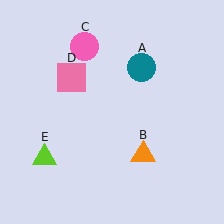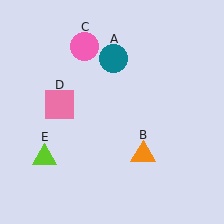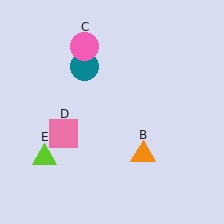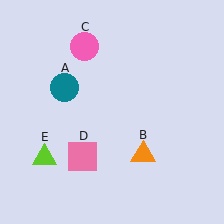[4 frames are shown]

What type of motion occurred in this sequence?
The teal circle (object A), pink square (object D) rotated counterclockwise around the center of the scene.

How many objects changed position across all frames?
2 objects changed position: teal circle (object A), pink square (object D).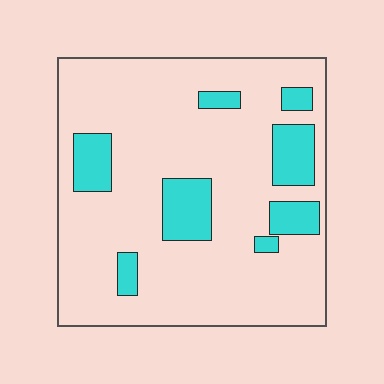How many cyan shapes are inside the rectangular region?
8.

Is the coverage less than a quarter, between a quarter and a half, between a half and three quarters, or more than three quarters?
Less than a quarter.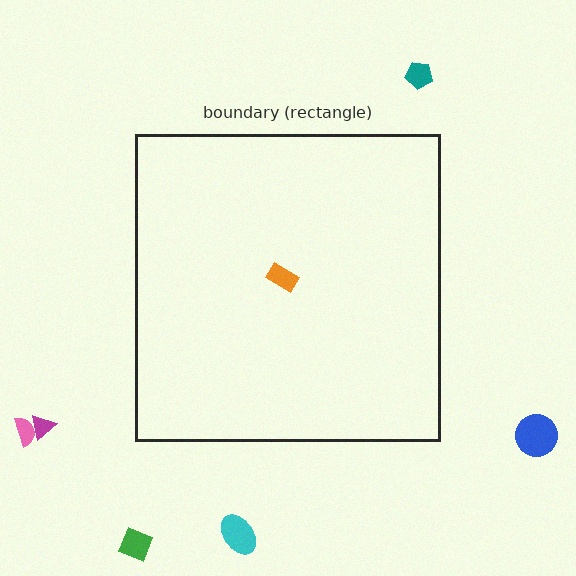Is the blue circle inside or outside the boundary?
Outside.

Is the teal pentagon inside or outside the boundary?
Outside.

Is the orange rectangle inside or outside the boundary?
Inside.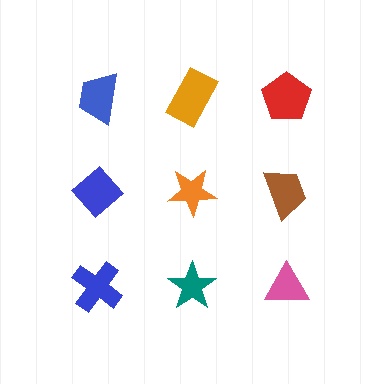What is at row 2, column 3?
A brown trapezoid.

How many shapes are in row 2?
3 shapes.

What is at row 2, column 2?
An orange star.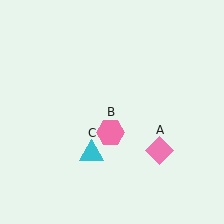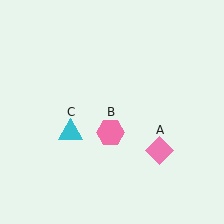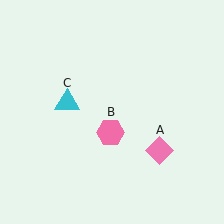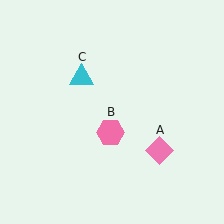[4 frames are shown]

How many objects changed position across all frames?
1 object changed position: cyan triangle (object C).